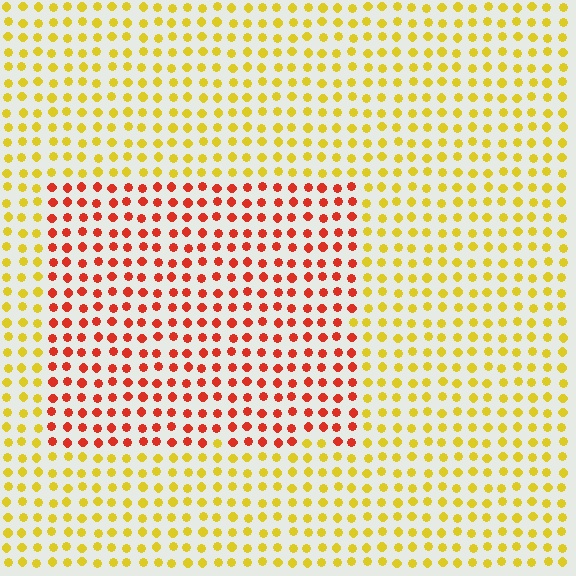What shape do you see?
I see a rectangle.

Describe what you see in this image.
The image is filled with small yellow elements in a uniform arrangement. A rectangle-shaped region is visible where the elements are tinted to a slightly different hue, forming a subtle color boundary.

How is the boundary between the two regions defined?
The boundary is defined purely by a slight shift in hue (about 50 degrees). Spacing, size, and orientation are identical on both sides.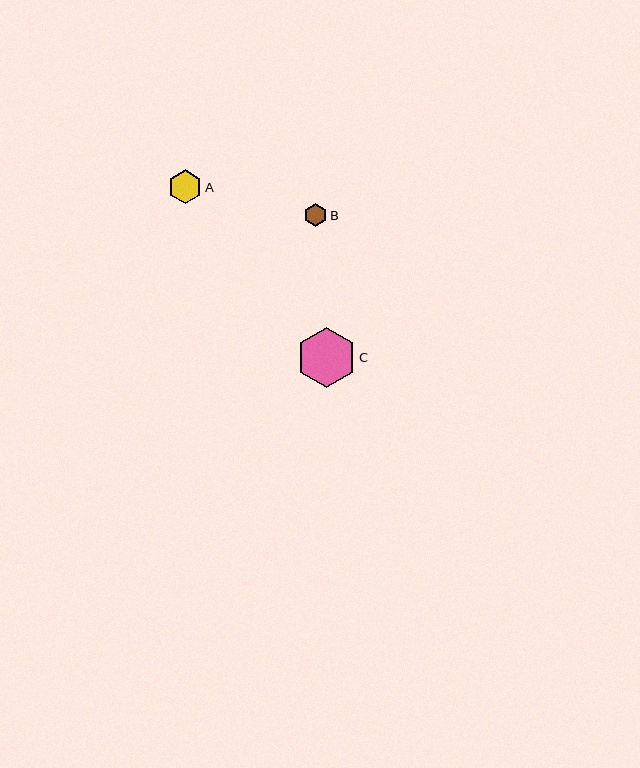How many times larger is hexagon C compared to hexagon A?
Hexagon C is approximately 1.8 times the size of hexagon A.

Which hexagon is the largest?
Hexagon C is the largest with a size of approximately 60 pixels.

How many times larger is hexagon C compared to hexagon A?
Hexagon C is approximately 1.8 times the size of hexagon A.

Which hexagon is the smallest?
Hexagon B is the smallest with a size of approximately 23 pixels.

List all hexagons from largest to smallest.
From largest to smallest: C, A, B.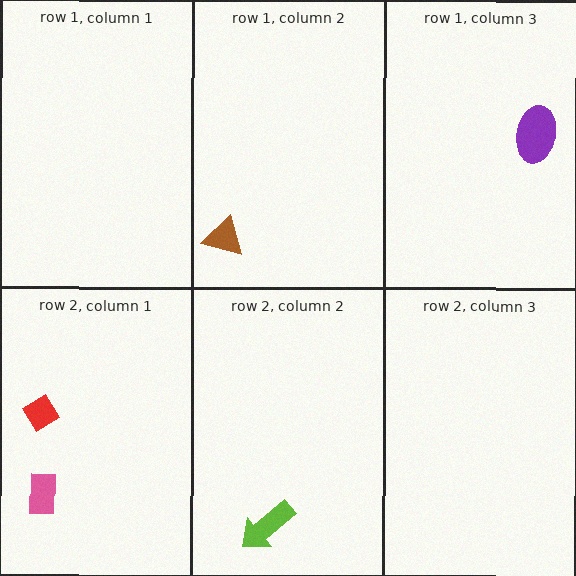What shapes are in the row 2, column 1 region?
The pink rectangle, the red diamond.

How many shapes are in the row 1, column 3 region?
1.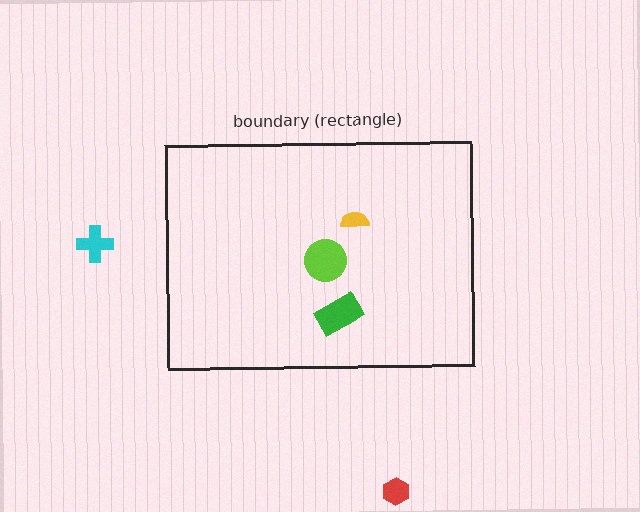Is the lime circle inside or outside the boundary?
Inside.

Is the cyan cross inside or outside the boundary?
Outside.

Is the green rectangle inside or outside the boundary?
Inside.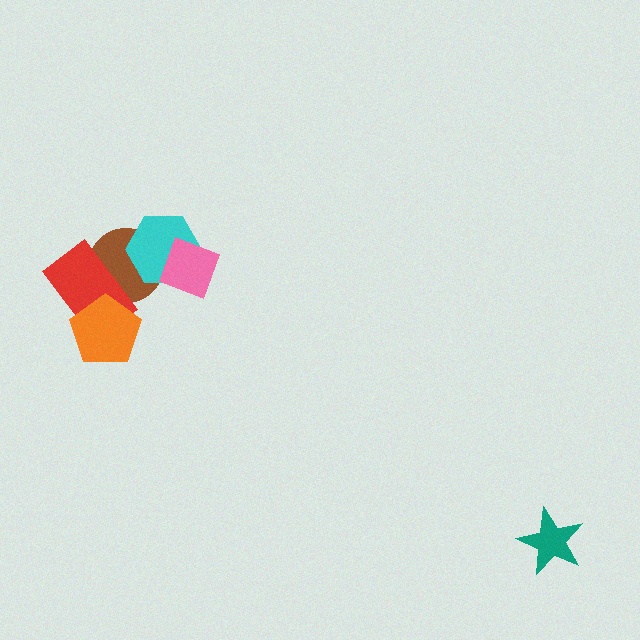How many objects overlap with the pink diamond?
1 object overlaps with the pink diamond.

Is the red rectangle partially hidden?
Yes, it is partially covered by another shape.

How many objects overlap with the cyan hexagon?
2 objects overlap with the cyan hexagon.